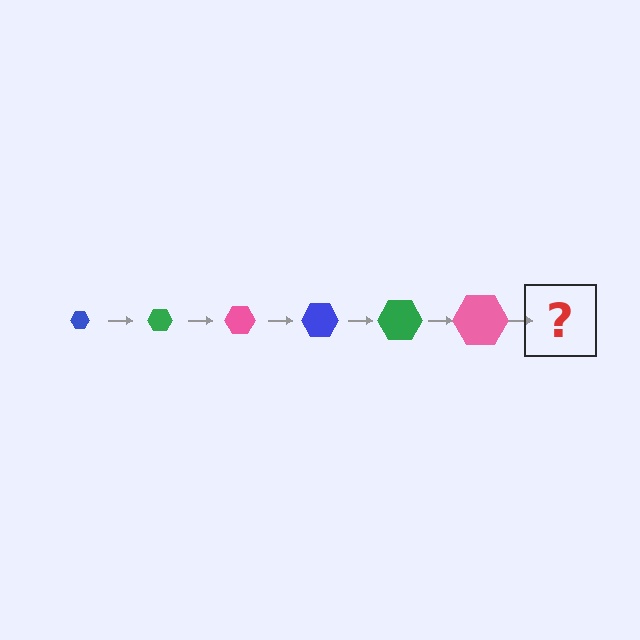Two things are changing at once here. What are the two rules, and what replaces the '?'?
The two rules are that the hexagon grows larger each step and the color cycles through blue, green, and pink. The '?' should be a blue hexagon, larger than the previous one.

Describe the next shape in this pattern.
It should be a blue hexagon, larger than the previous one.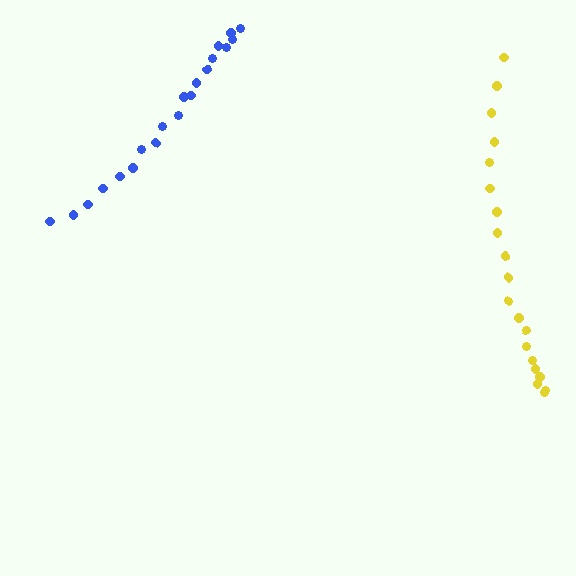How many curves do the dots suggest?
There are 2 distinct paths.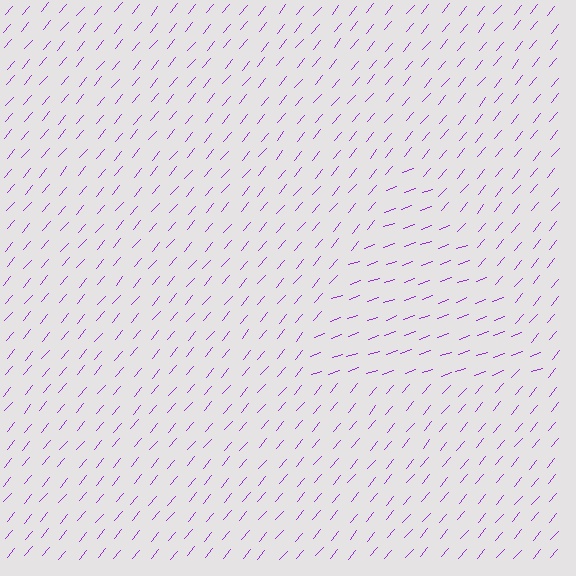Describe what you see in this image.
The image is filled with small purple line segments. A triangle region in the image has lines oriented differently from the surrounding lines, creating a visible texture boundary.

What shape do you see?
I see a triangle.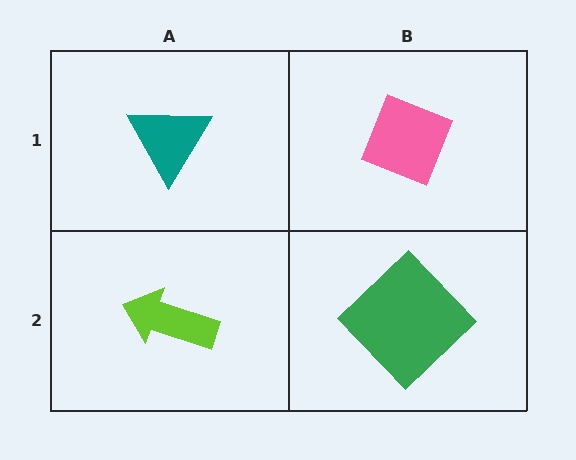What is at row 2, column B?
A green diamond.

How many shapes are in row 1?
2 shapes.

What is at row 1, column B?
A pink diamond.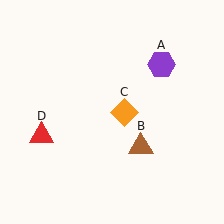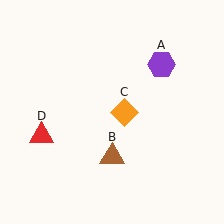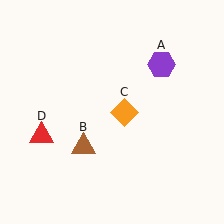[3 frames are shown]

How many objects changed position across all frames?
1 object changed position: brown triangle (object B).